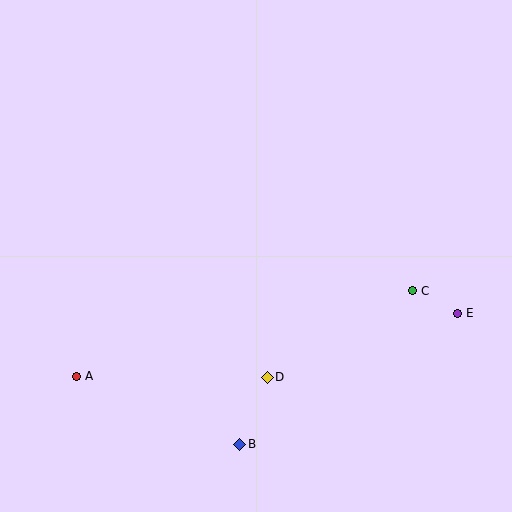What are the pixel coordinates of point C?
Point C is at (413, 291).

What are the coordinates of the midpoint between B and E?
The midpoint between B and E is at (349, 379).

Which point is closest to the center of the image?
Point D at (267, 377) is closest to the center.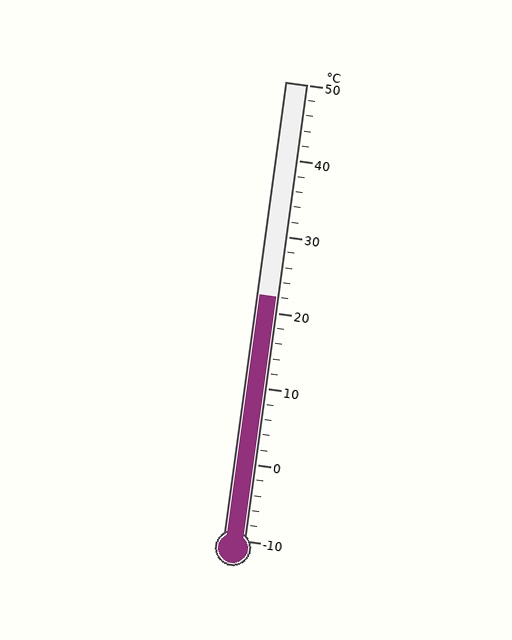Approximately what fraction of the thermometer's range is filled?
The thermometer is filled to approximately 55% of its range.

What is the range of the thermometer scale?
The thermometer scale ranges from -10°C to 50°C.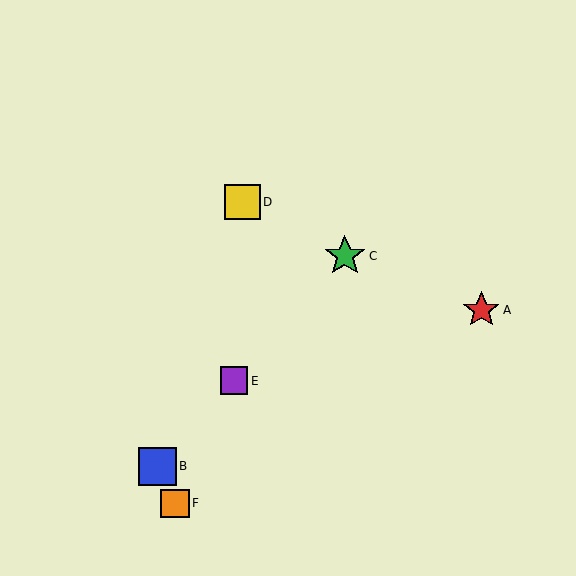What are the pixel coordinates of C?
Object C is at (345, 256).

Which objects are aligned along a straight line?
Objects B, C, E are aligned along a straight line.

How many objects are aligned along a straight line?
3 objects (B, C, E) are aligned along a straight line.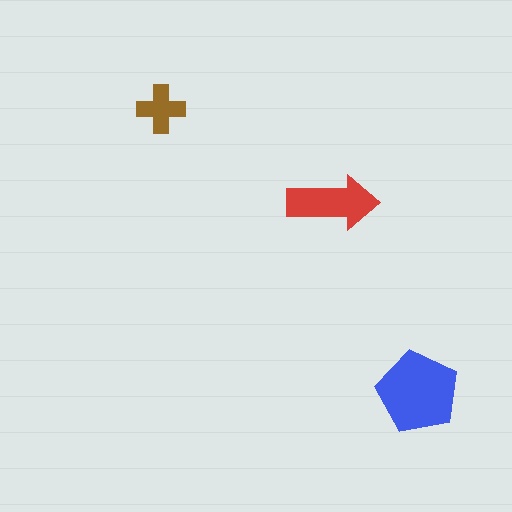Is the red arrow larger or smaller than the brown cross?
Larger.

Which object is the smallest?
The brown cross.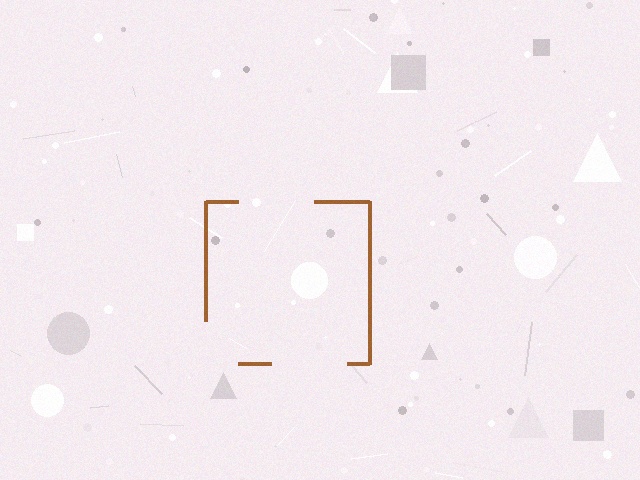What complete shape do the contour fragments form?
The contour fragments form a square.